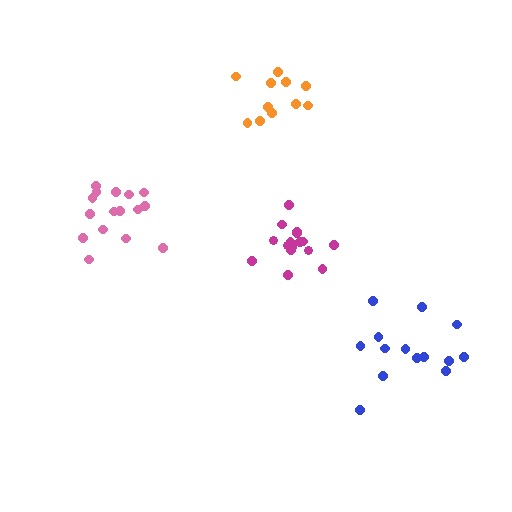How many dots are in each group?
Group 1: 14 dots, Group 2: 16 dots, Group 3: 16 dots, Group 4: 11 dots (57 total).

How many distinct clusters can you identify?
There are 4 distinct clusters.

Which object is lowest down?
The blue cluster is bottommost.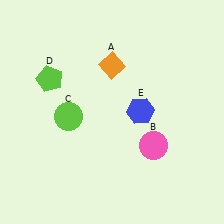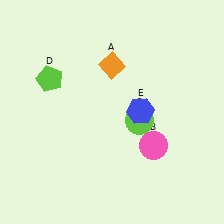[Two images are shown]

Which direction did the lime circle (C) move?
The lime circle (C) moved right.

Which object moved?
The lime circle (C) moved right.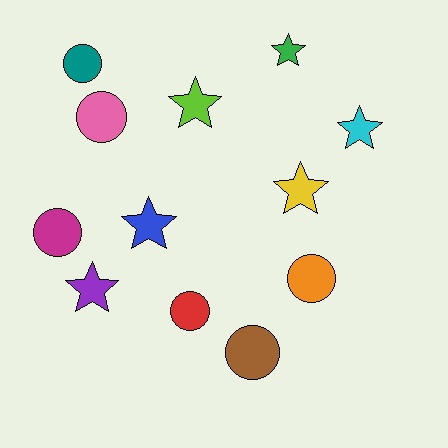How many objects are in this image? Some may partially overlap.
There are 12 objects.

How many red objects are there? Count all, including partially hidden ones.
There is 1 red object.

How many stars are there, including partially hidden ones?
There are 6 stars.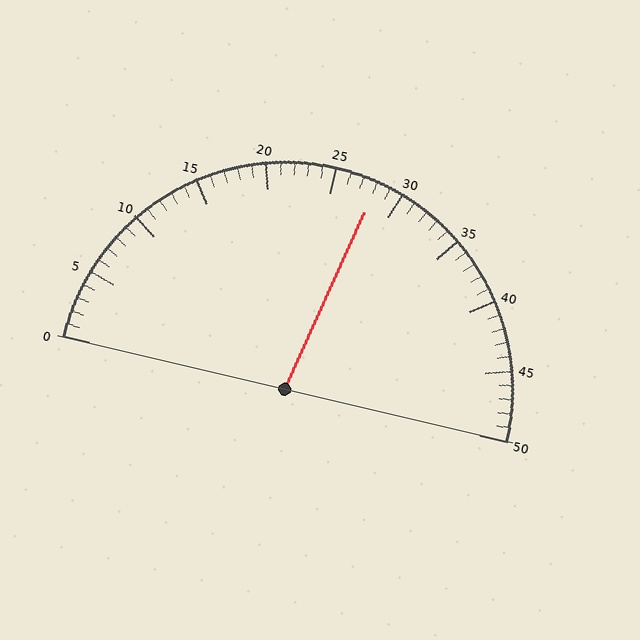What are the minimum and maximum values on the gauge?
The gauge ranges from 0 to 50.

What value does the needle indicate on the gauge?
The needle indicates approximately 28.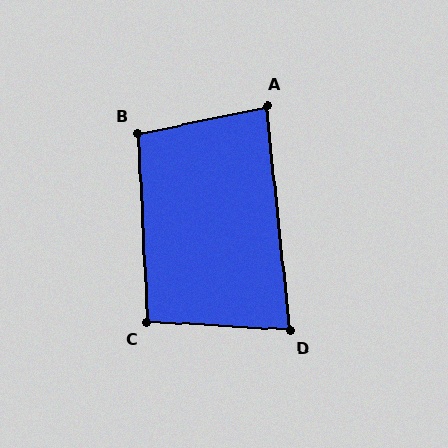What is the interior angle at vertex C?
Approximately 96 degrees (obtuse).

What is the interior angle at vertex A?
Approximately 84 degrees (acute).